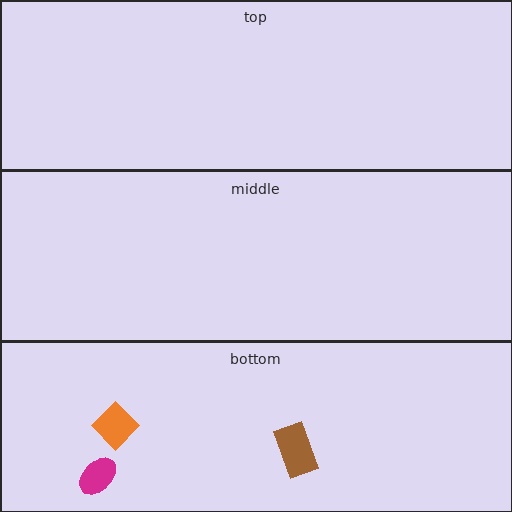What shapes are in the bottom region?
The orange diamond, the brown rectangle, the magenta ellipse.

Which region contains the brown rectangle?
The bottom region.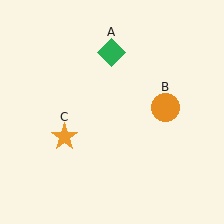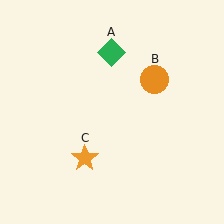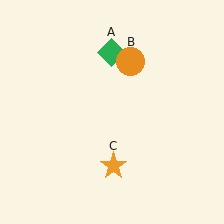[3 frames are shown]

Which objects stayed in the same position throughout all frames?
Green diamond (object A) remained stationary.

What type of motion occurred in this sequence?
The orange circle (object B), orange star (object C) rotated counterclockwise around the center of the scene.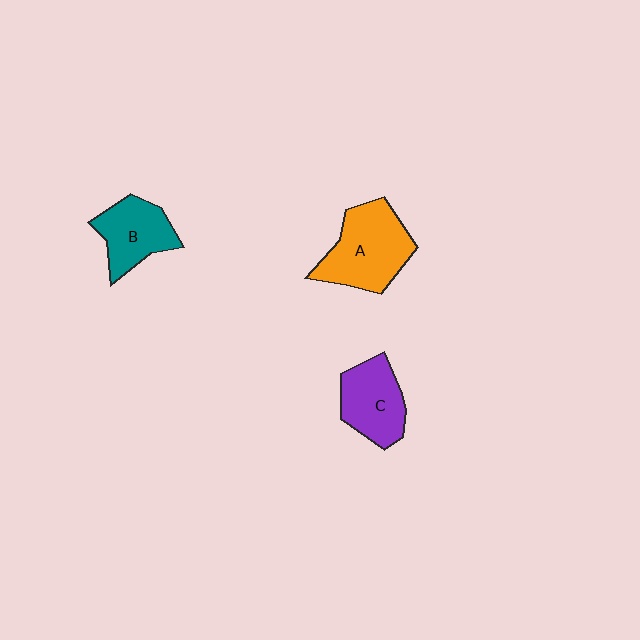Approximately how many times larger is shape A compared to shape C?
Approximately 1.3 times.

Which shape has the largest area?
Shape A (orange).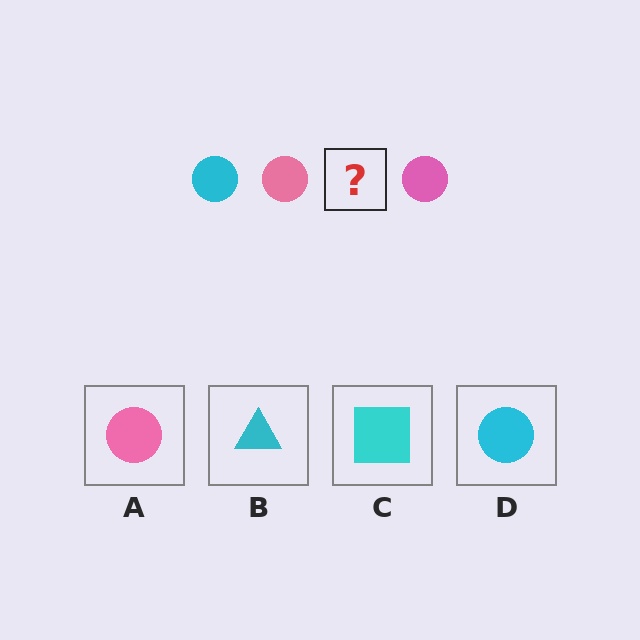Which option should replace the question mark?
Option D.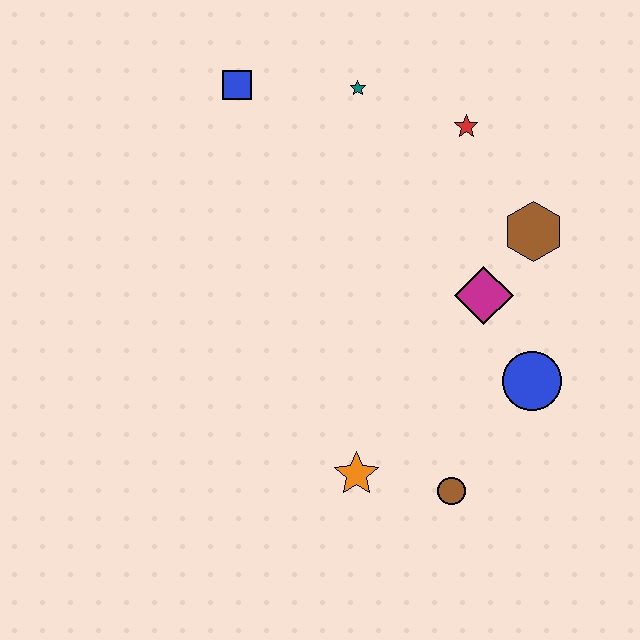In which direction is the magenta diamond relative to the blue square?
The magenta diamond is to the right of the blue square.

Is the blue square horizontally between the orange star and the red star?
No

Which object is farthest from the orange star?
The blue square is farthest from the orange star.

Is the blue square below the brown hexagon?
No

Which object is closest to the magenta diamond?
The brown hexagon is closest to the magenta diamond.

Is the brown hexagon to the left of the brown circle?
No